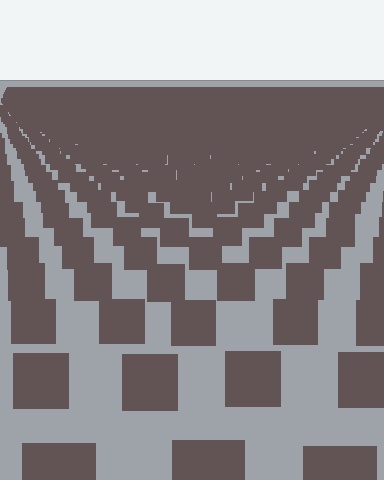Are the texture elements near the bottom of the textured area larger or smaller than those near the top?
Larger. Near the bottom, elements are closer to the viewer and appear at a bigger on-screen size.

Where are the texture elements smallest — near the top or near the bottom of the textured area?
Near the top.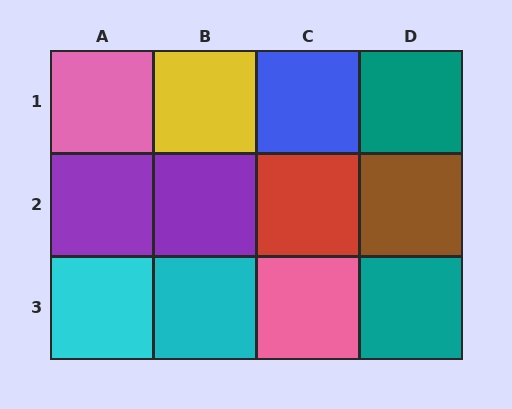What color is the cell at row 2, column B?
Purple.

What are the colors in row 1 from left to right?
Pink, yellow, blue, teal.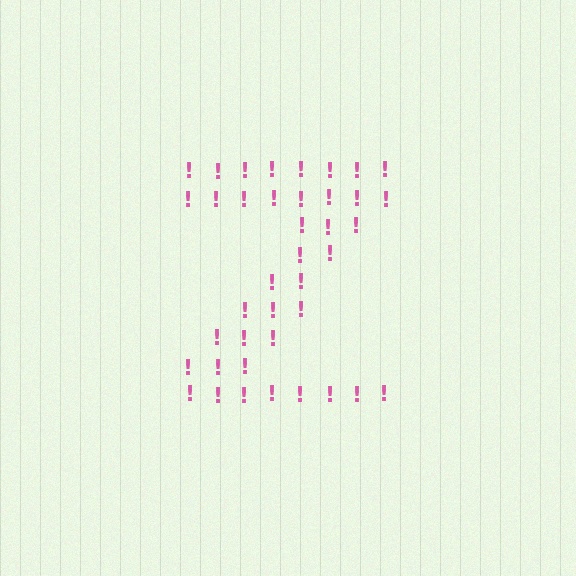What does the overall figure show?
The overall figure shows the letter Z.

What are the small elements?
The small elements are exclamation marks.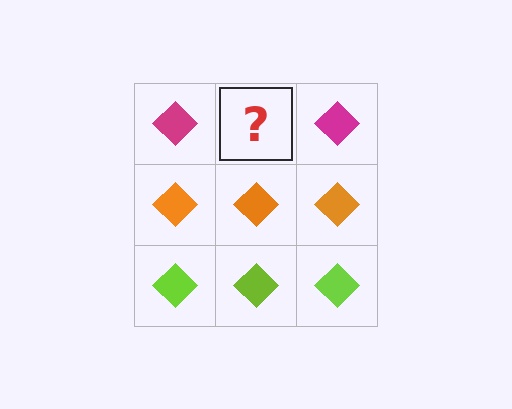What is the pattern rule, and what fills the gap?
The rule is that each row has a consistent color. The gap should be filled with a magenta diamond.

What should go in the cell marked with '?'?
The missing cell should contain a magenta diamond.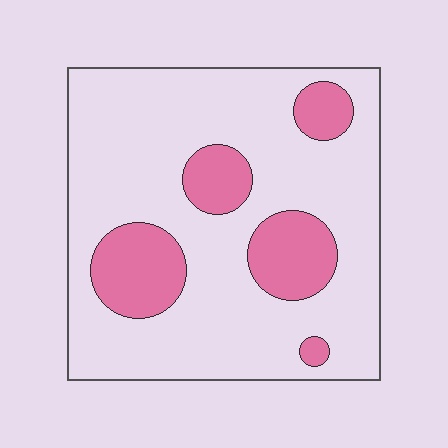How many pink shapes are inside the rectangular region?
5.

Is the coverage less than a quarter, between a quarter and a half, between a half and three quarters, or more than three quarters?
Less than a quarter.